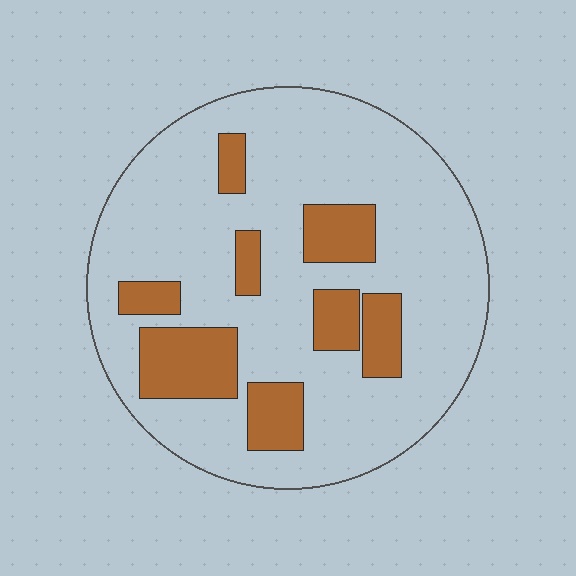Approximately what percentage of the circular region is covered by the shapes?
Approximately 20%.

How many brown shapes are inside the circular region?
8.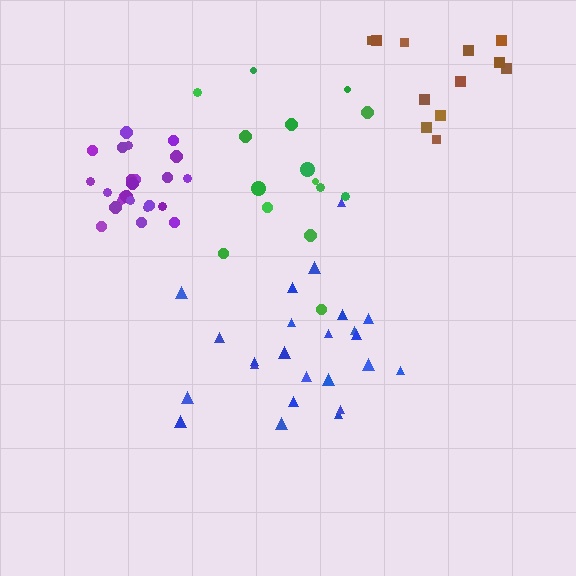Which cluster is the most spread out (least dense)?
Green.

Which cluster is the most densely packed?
Purple.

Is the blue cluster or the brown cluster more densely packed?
Blue.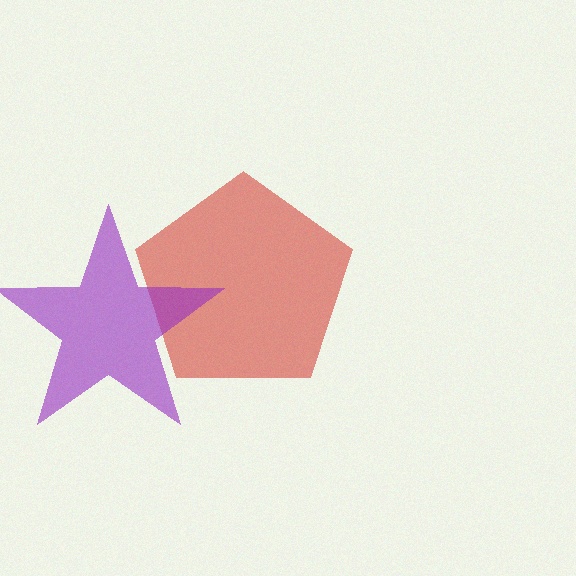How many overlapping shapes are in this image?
There are 2 overlapping shapes in the image.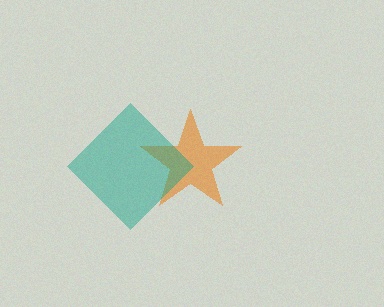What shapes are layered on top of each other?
The layered shapes are: an orange star, a teal diamond.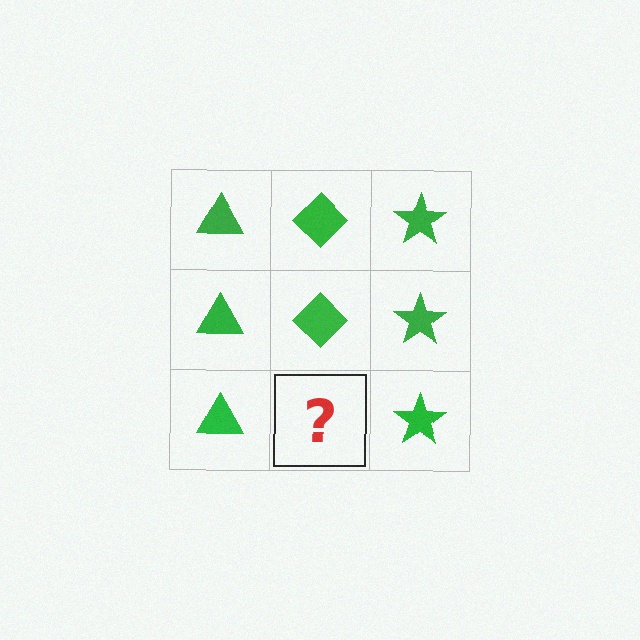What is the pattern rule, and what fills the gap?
The rule is that each column has a consistent shape. The gap should be filled with a green diamond.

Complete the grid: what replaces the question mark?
The question mark should be replaced with a green diamond.